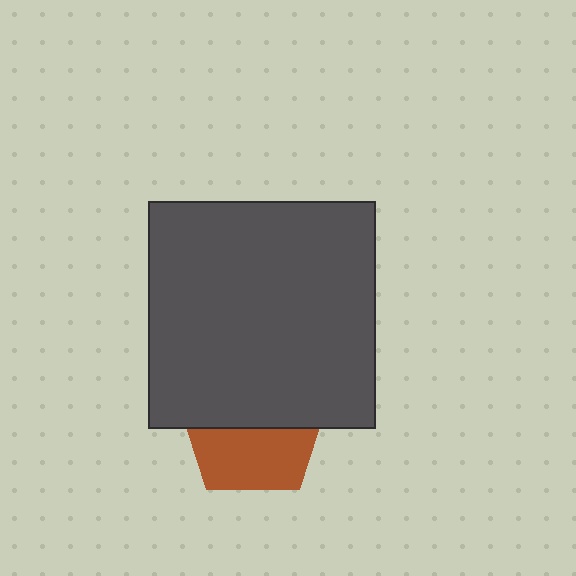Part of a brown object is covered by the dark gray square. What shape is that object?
It is a pentagon.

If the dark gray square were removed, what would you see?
You would see the complete brown pentagon.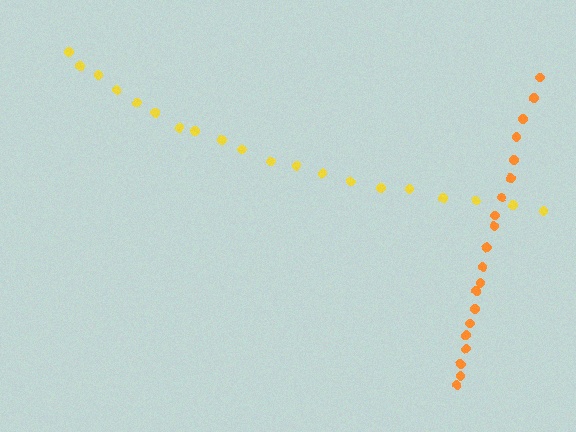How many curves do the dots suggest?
There are 2 distinct paths.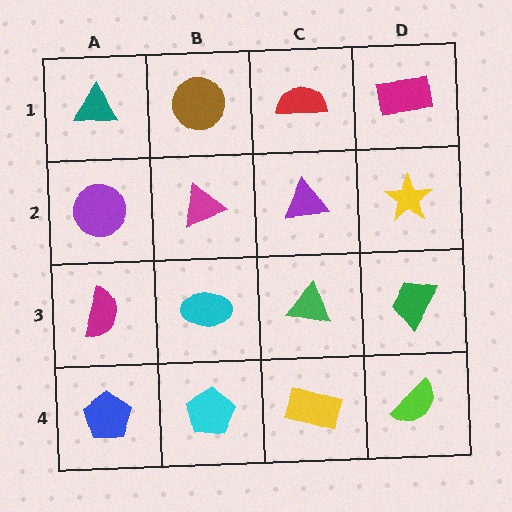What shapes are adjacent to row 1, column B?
A magenta triangle (row 2, column B), a teal triangle (row 1, column A), a red semicircle (row 1, column C).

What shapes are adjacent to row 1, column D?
A yellow star (row 2, column D), a red semicircle (row 1, column C).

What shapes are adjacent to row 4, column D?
A green trapezoid (row 3, column D), a yellow rectangle (row 4, column C).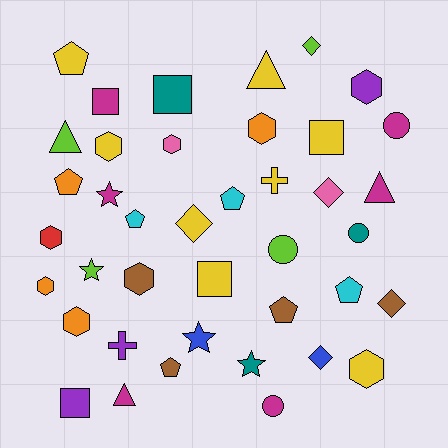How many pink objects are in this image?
There are 2 pink objects.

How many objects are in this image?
There are 40 objects.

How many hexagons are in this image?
There are 9 hexagons.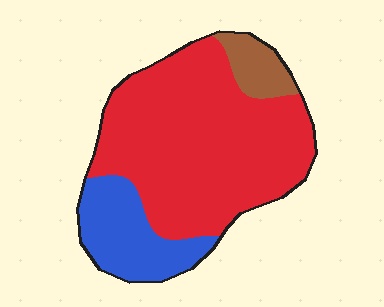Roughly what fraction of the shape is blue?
Blue takes up about one fifth (1/5) of the shape.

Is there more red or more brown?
Red.